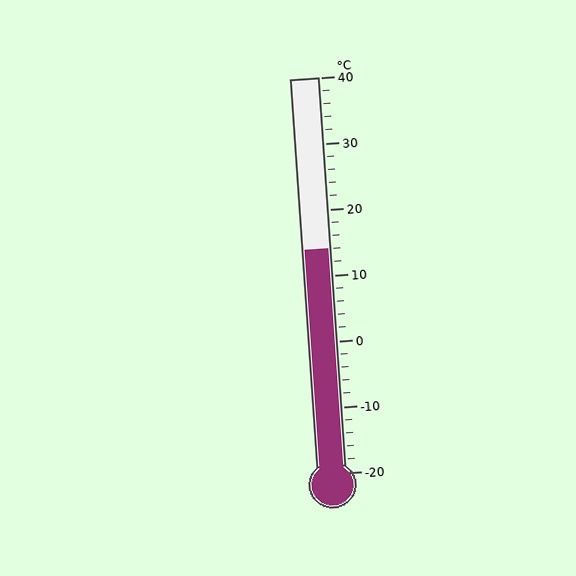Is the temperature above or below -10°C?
The temperature is above -10°C.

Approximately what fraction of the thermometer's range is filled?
The thermometer is filled to approximately 55% of its range.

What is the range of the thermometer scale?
The thermometer scale ranges from -20°C to 40°C.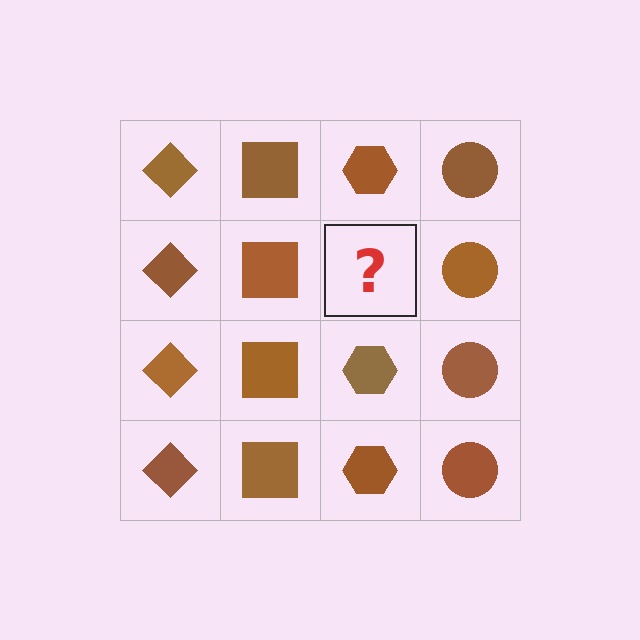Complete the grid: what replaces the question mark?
The question mark should be replaced with a brown hexagon.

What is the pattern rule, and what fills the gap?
The rule is that each column has a consistent shape. The gap should be filled with a brown hexagon.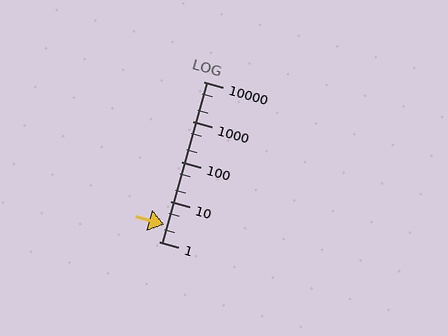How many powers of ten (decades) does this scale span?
The scale spans 4 decades, from 1 to 10000.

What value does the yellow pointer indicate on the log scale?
The pointer indicates approximately 2.7.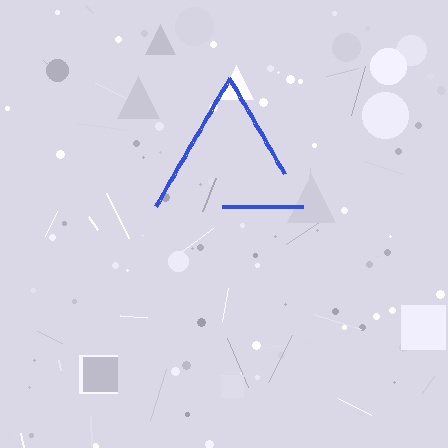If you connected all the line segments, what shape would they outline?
They would outline a triangle.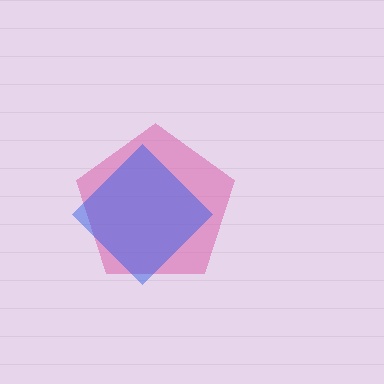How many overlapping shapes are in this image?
There are 2 overlapping shapes in the image.